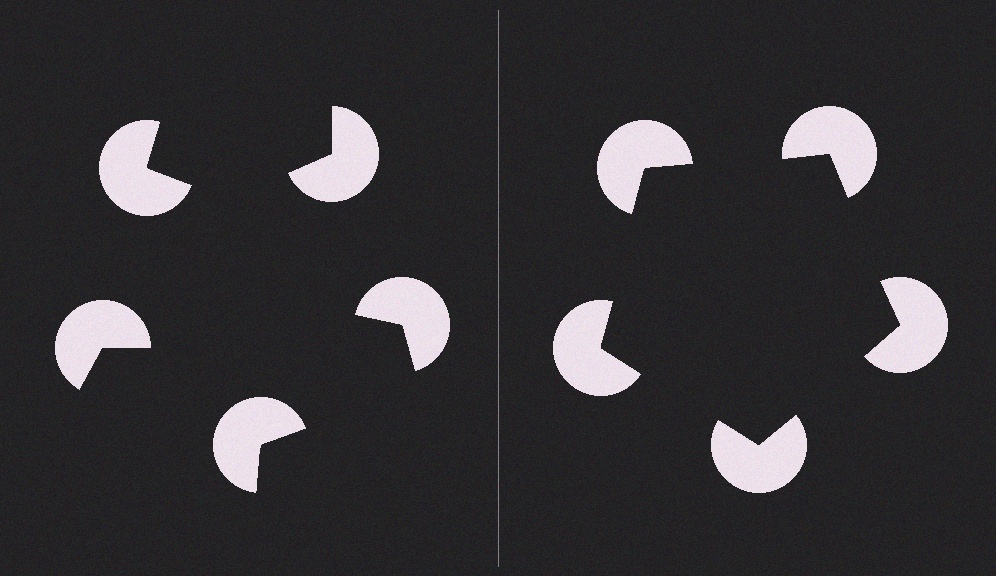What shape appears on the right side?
An illusory pentagon.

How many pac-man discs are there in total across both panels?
10 — 5 on each side.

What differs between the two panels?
The pac-man discs are positioned identically on both sides; only the wedge orientations differ. On the right they align to a pentagon; on the left they are misaligned.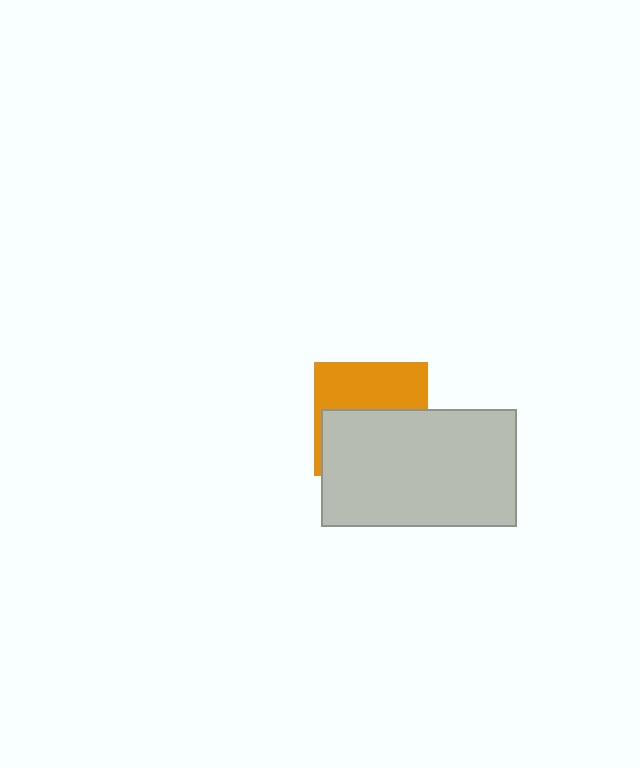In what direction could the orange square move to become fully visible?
The orange square could move up. That would shift it out from behind the light gray rectangle entirely.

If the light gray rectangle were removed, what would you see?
You would see the complete orange square.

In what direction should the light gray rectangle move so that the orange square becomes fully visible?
The light gray rectangle should move down. That is the shortest direction to clear the overlap and leave the orange square fully visible.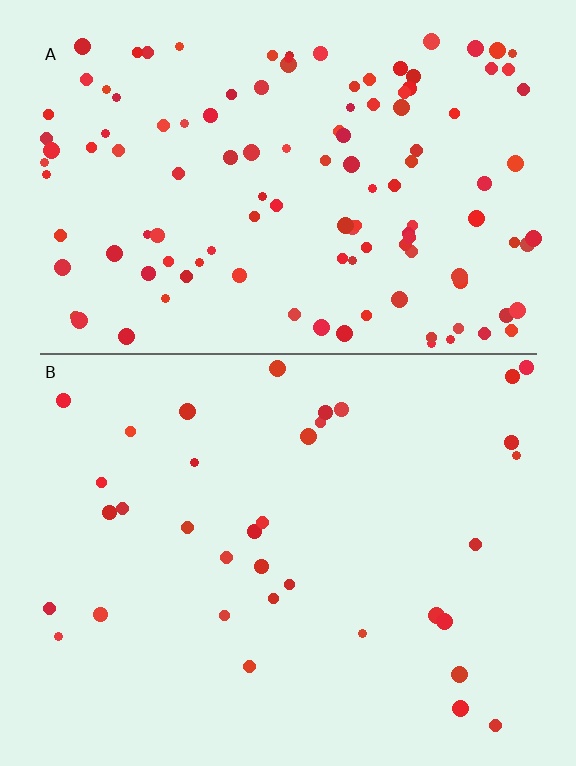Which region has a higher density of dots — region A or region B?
A (the top).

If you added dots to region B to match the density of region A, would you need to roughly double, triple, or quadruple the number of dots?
Approximately quadruple.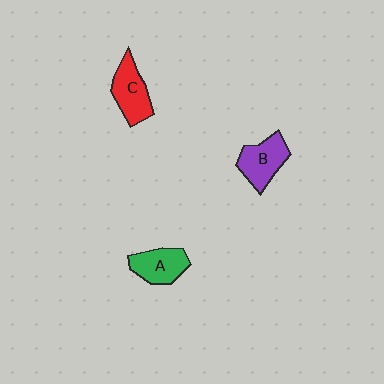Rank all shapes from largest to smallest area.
From largest to smallest: B (purple), C (red), A (green).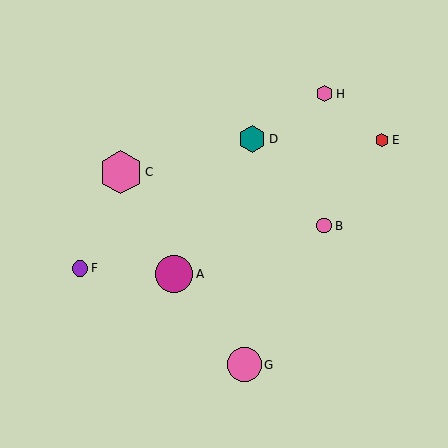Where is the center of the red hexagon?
The center of the red hexagon is at (382, 140).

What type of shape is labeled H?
Shape H is a pink hexagon.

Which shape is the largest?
The pink hexagon (labeled C) is the largest.